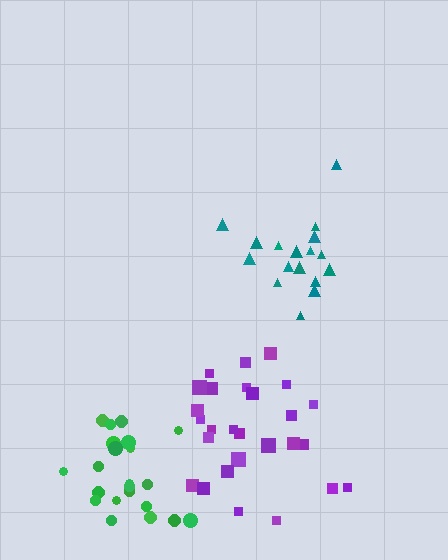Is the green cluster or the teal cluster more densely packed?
Teal.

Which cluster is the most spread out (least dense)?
Green.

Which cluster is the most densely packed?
Teal.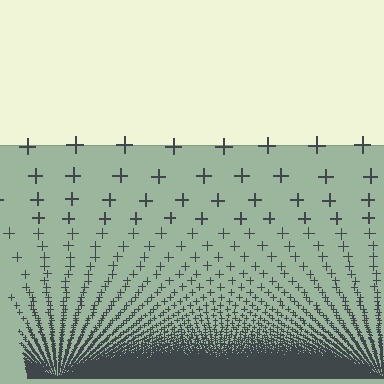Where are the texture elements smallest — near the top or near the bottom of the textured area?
Near the bottom.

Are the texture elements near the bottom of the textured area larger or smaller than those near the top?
Smaller. The gradient is inverted — elements near the bottom are smaller and denser.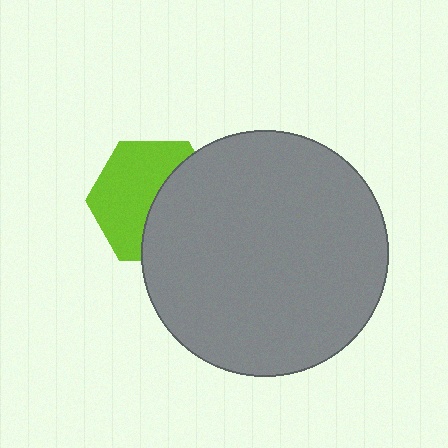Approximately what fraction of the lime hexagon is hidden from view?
Roughly 45% of the lime hexagon is hidden behind the gray circle.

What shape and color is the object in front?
The object in front is a gray circle.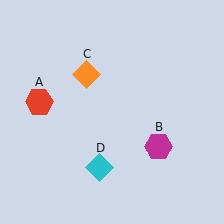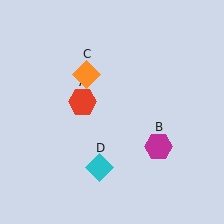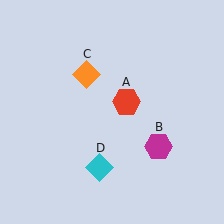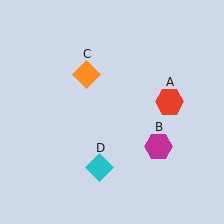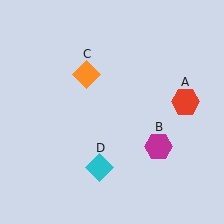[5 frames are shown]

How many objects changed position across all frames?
1 object changed position: red hexagon (object A).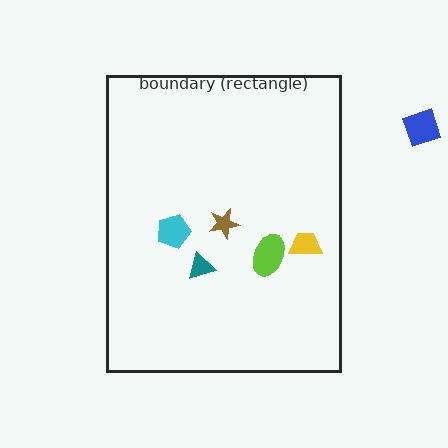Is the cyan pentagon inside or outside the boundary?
Inside.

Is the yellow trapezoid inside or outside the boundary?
Inside.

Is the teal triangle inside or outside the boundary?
Inside.